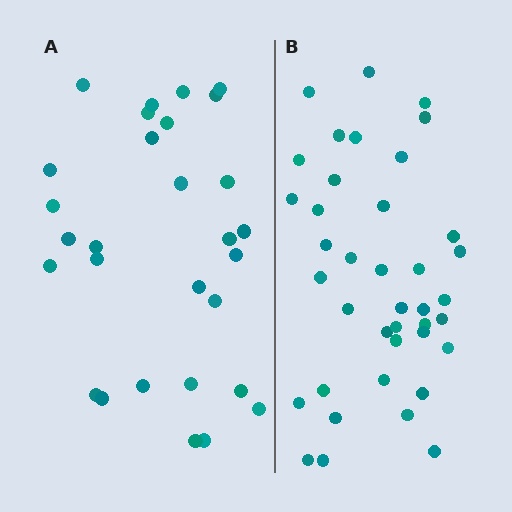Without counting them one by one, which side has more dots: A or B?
Region B (the right region) has more dots.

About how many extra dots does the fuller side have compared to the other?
Region B has roughly 10 or so more dots than region A.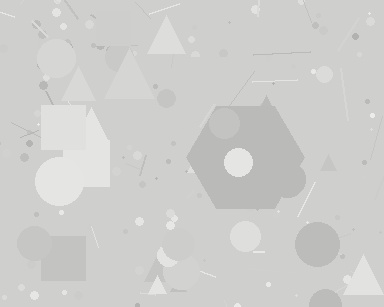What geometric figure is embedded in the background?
A hexagon is embedded in the background.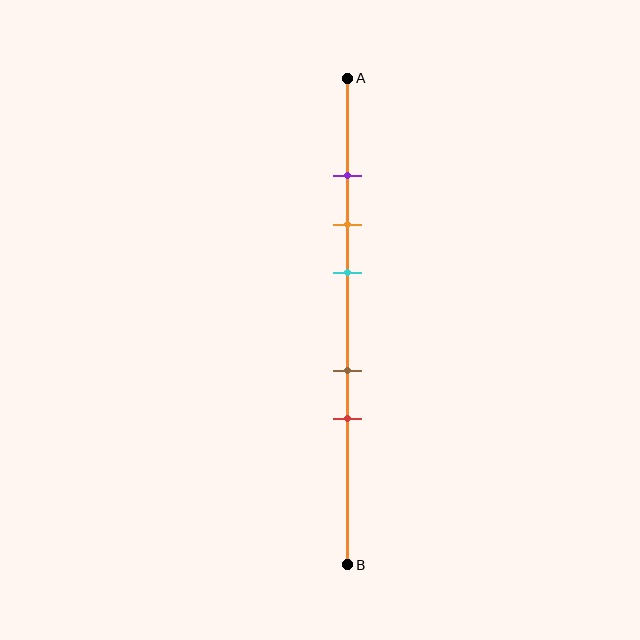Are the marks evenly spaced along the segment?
No, the marks are not evenly spaced.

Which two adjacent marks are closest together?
The purple and orange marks are the closest adjacent pair.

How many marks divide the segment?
There are 5 marks dividing the segment.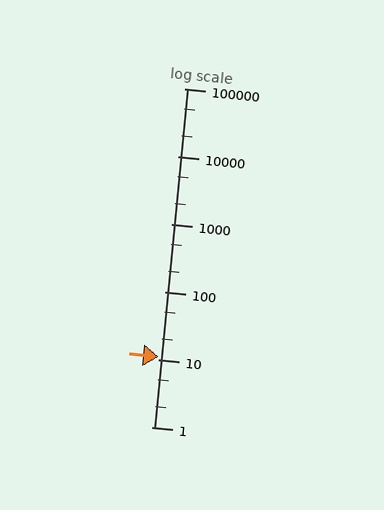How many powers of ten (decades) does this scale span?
The scale spans 5 decades, from 1 to 100000.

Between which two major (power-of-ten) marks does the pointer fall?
The pointer is between 10 and 100.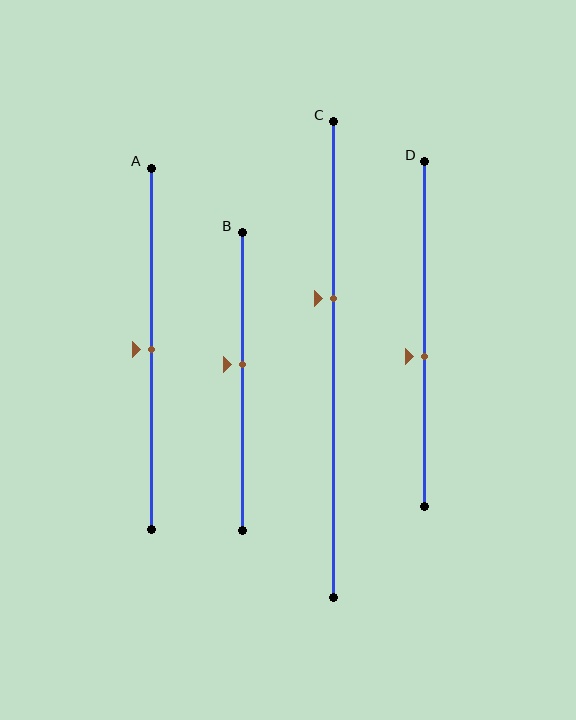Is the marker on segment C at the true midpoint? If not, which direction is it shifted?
No, the marker on segment C is shifted upward by about 13% of the segment length.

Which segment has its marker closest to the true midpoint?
Segment A has its marker closest to the true midpoint.